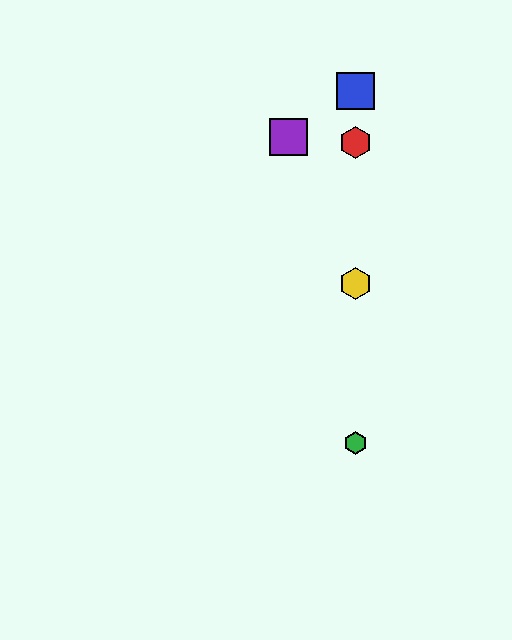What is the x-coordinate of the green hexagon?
The green hexagon is at x≈355.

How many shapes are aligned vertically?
4 shapes (the red hexagon, the blue square, the green hexagon, the yellow hexagon) are aligned vertically.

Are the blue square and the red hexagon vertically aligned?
Yes, both are at x≈355.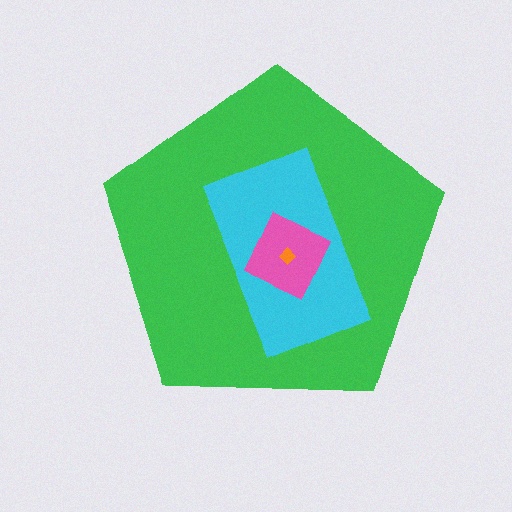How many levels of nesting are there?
4.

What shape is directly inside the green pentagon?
The cyan rectangle.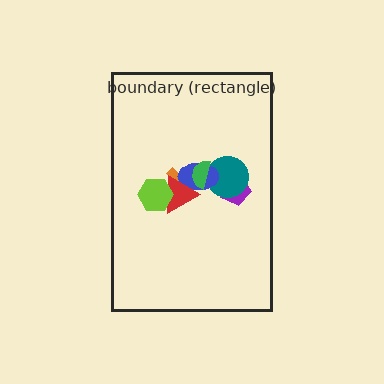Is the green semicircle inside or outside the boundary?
Inside.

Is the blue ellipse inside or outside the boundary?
Inside.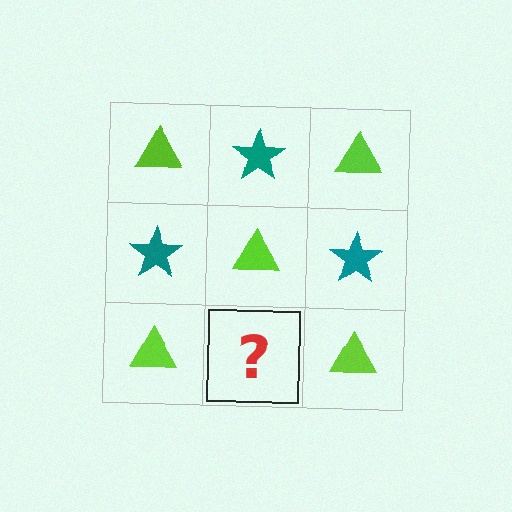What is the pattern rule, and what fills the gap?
The rule is that it alternates lime triangle and teal star in a checkerboard pattern. The gap should be filled with a teal star.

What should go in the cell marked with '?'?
The missing cell should contain a teal star.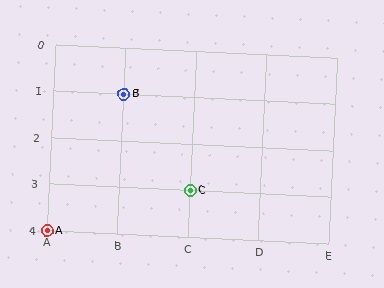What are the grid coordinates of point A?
Point A is at grid coordinates (A, 4).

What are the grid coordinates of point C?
Point C is at grid coordinates (C, 3).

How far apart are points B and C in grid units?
Points B and C are 1 column and 2 rows apart (about 2.2 grid units diagonally).